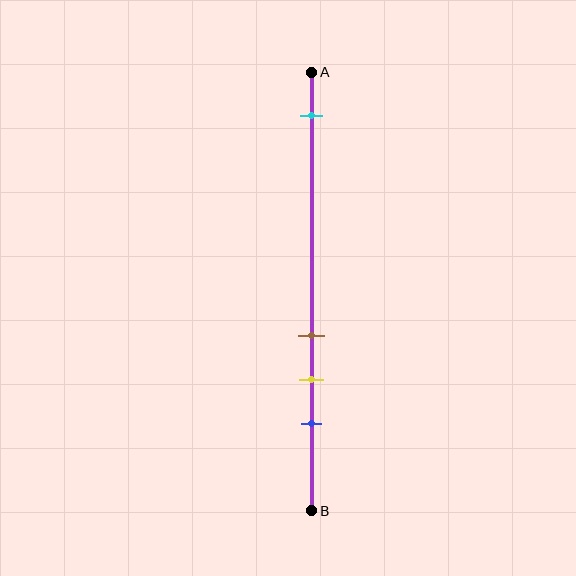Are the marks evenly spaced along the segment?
No, the marks are not evenly spaced.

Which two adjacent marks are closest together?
The brown and yellow marks are the closest adjacent pair.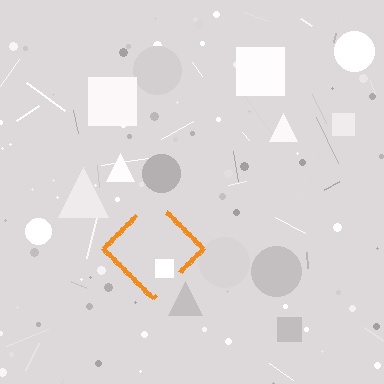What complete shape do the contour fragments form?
The contour fragments form a diamond.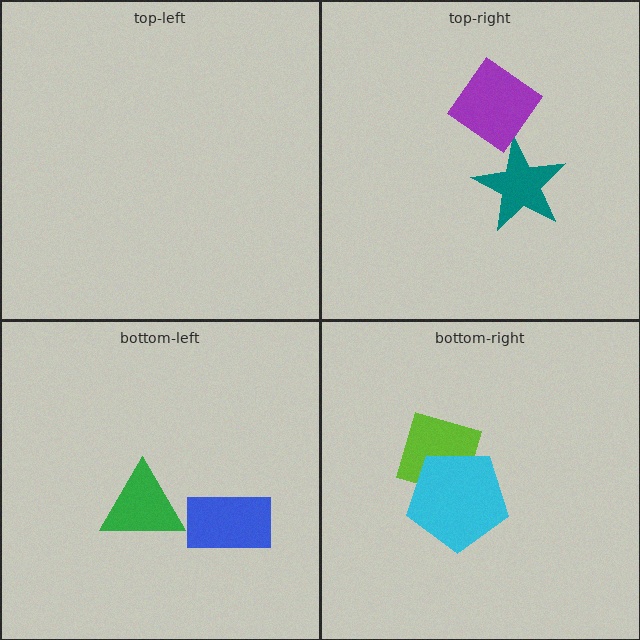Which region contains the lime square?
The bottom-right region.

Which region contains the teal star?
The top-right region.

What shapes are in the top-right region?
The teal star, the purple diamond.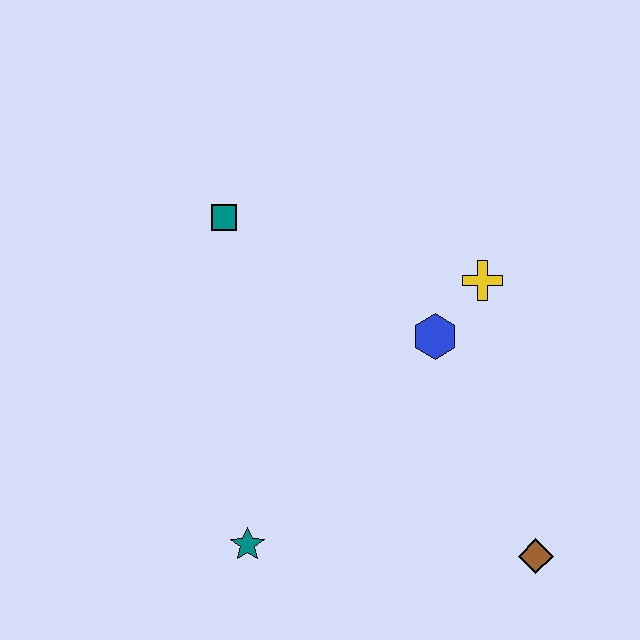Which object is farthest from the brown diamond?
The teal square is farthest from the brown diamond.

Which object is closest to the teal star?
The blue hexagon is closest to the teal star.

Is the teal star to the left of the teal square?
No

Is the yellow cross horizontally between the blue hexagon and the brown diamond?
Yes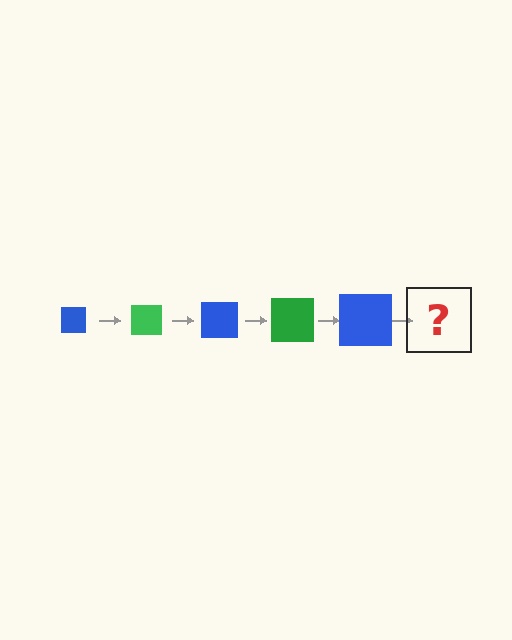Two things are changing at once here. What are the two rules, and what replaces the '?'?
The two rules are that the square grows larger each step and the color cycles through blue and green. The '?' should be a green square, larger than the previous one.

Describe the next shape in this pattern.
It should be a green square, larger than the previous one.